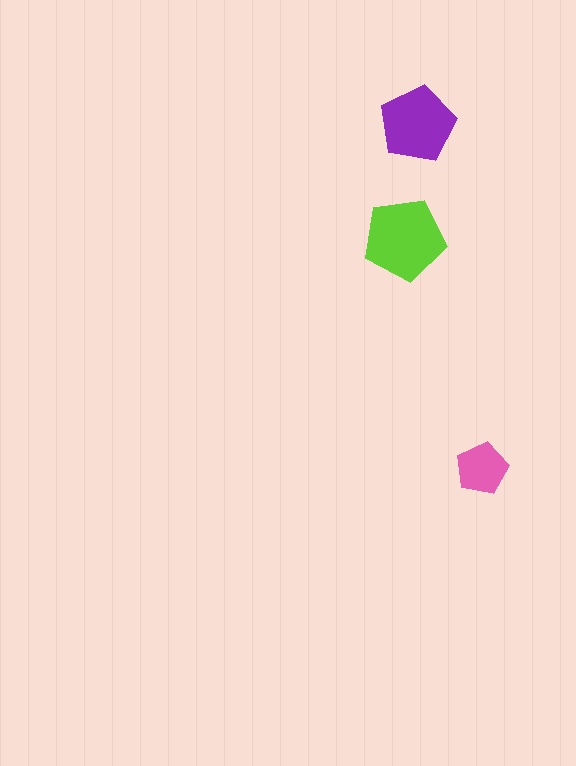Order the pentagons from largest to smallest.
the lime one, the purple one, the pink one.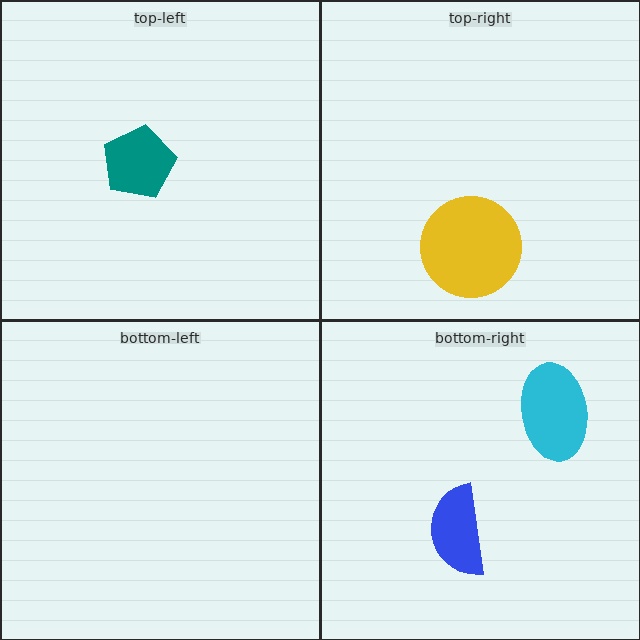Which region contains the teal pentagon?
The top-left region.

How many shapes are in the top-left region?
1.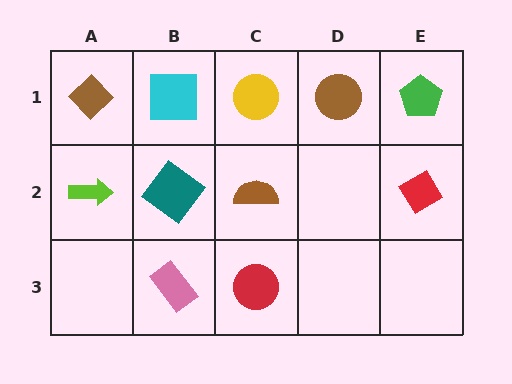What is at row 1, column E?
A green pentagon.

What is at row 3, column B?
A pink rectangle.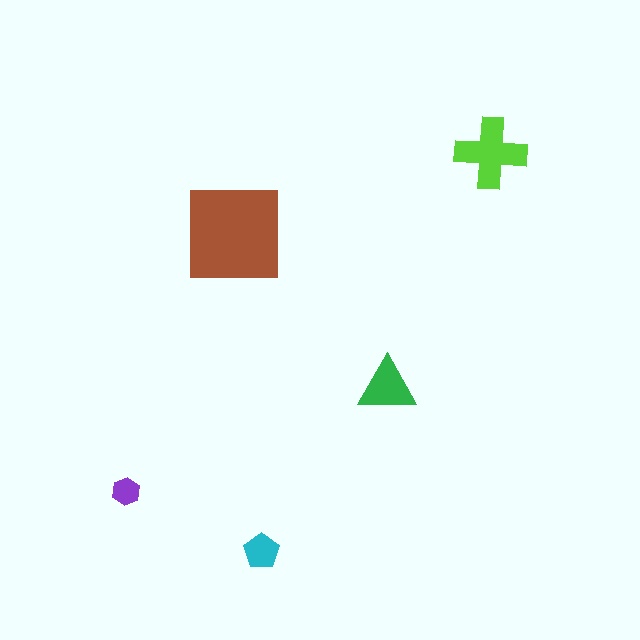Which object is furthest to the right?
The lime cross is rightmost.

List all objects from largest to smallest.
The brown square, the lime cross, the green triangle, the cyan pentagon, the purple hexagon.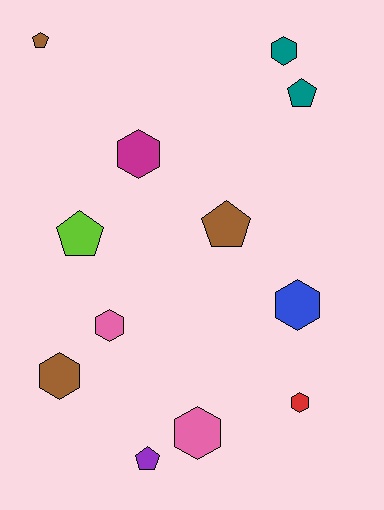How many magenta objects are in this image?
There is 1 magenta object.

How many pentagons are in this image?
There are 5 pentagons.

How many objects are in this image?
There are 12 objects.